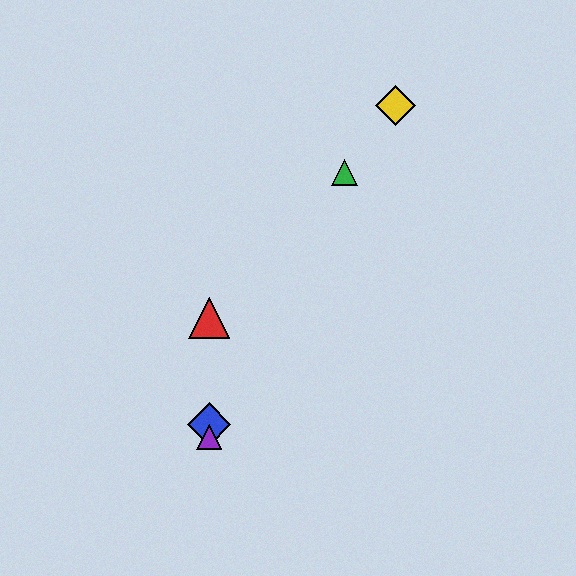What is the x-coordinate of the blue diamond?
The blue diamond is at x≈209.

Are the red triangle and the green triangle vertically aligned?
No, the red triangle is at x≈209 and the green triangle is at x≈344.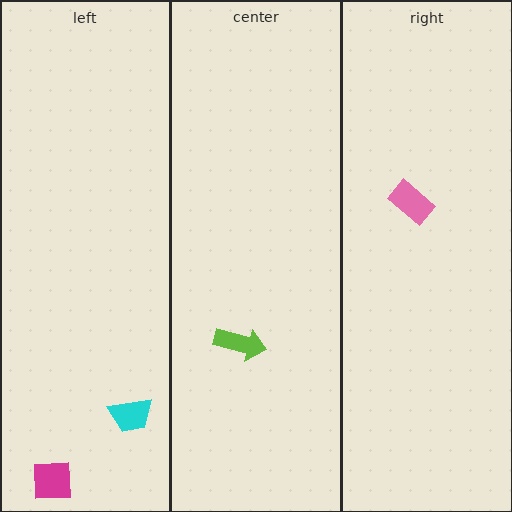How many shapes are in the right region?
1.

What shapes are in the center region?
The lime arrow.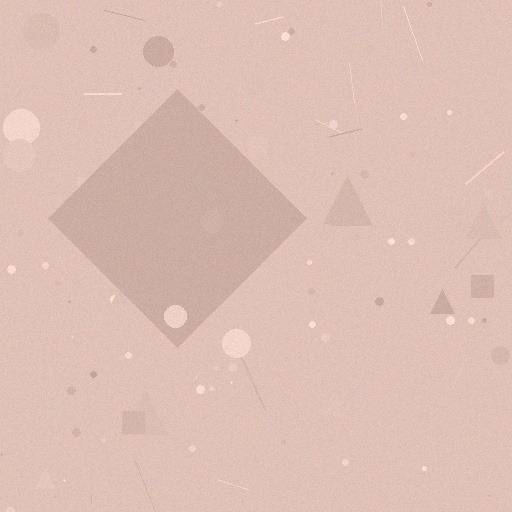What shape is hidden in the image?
A diamond is hidden in the image.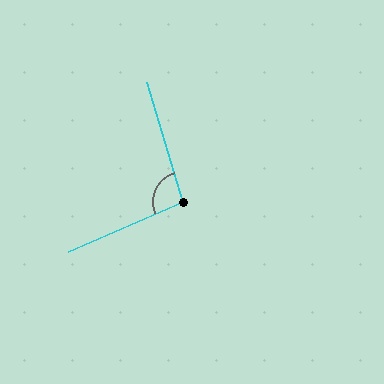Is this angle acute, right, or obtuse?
It is obtuse.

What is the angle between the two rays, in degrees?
Approximately 97 degrees.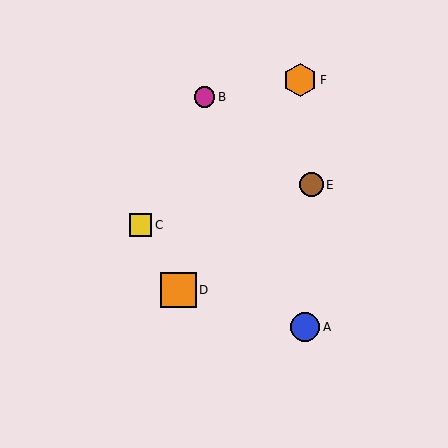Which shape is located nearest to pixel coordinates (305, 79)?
The orange hexagon (labeled F) at (300, 80) is nearest to that location.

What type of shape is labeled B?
Shape B is a magenta circle.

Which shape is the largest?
The orange square (labeled D) is the largest.